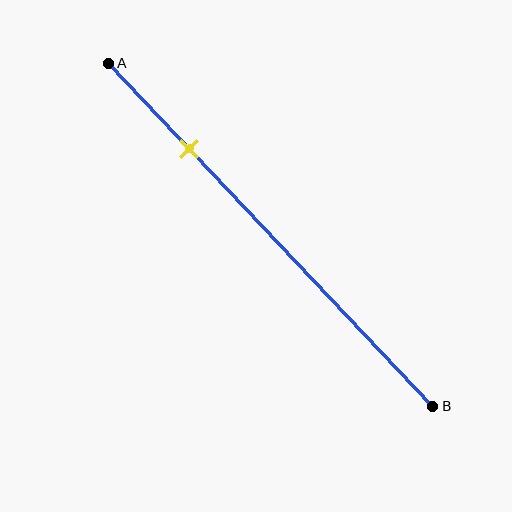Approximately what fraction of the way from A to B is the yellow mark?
The yellow mark is approximately 25% of the way from A to B.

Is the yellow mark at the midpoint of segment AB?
No, the mark is at about 25% from A, not at the 50% midpoint.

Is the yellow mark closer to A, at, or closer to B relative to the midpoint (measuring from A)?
The yellow mark is closer to point A than the midpoint of segment AB.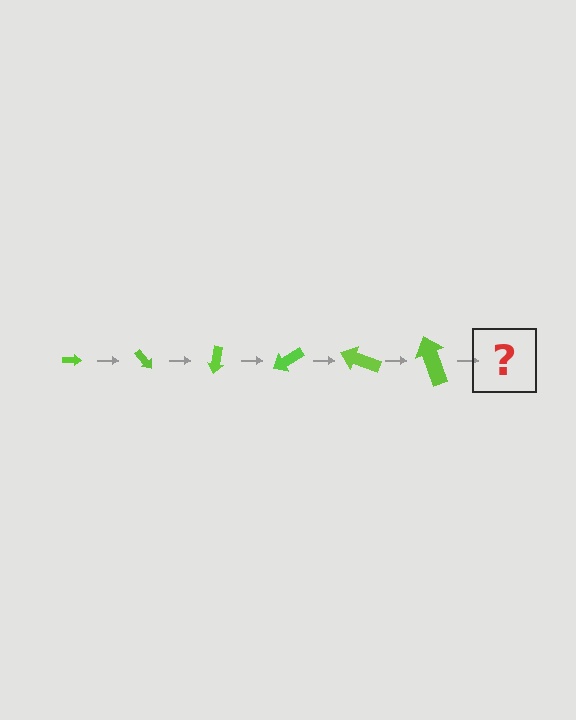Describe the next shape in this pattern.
It should be an arrow, larger than the previous one and rotated 300 degrees from the start.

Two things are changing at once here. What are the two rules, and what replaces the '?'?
The two rules are that the arrow grows larger each step and it rotates 50 degrees each step. The '?' should be an arrow, larger than the previous one and rotated 300 degrees from the start.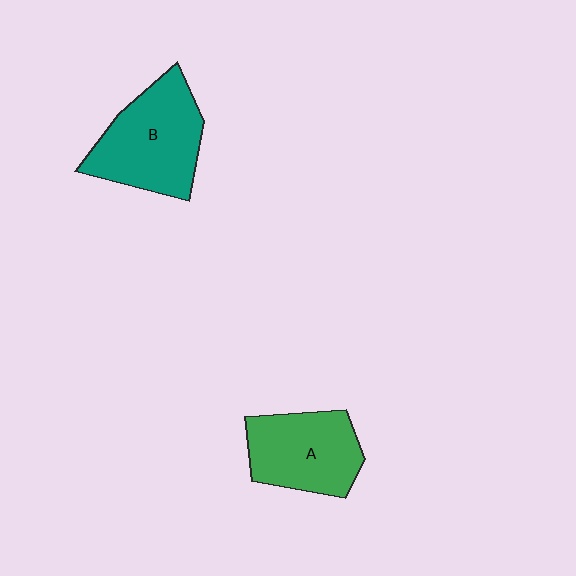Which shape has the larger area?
Shape B (teal).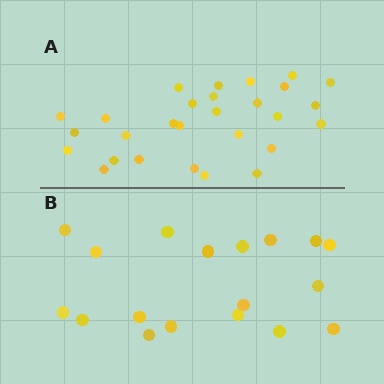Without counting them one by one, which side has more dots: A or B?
Region A (the top region) has more dots.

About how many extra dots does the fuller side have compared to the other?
Region A has roughly 10 or so more dots than region B.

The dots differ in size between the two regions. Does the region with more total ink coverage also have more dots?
No. Region B has more total ink coverage because its dots are larger, but region A actually contains more individual dots. Total area can be misleading — the number of items is what matters here.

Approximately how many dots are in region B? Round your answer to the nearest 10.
About 20 dots. (The exact count is 18, which rounds to 20.)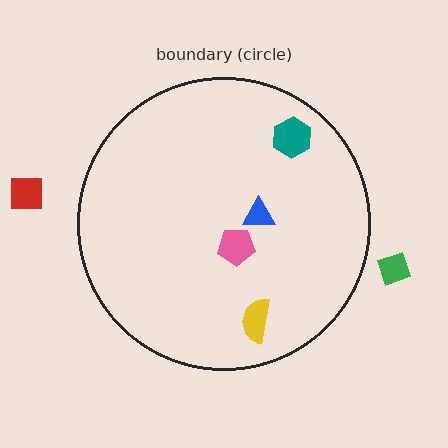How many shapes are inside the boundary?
4 inside, 2 outside.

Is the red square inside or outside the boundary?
Outside.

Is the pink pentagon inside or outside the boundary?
Inside.